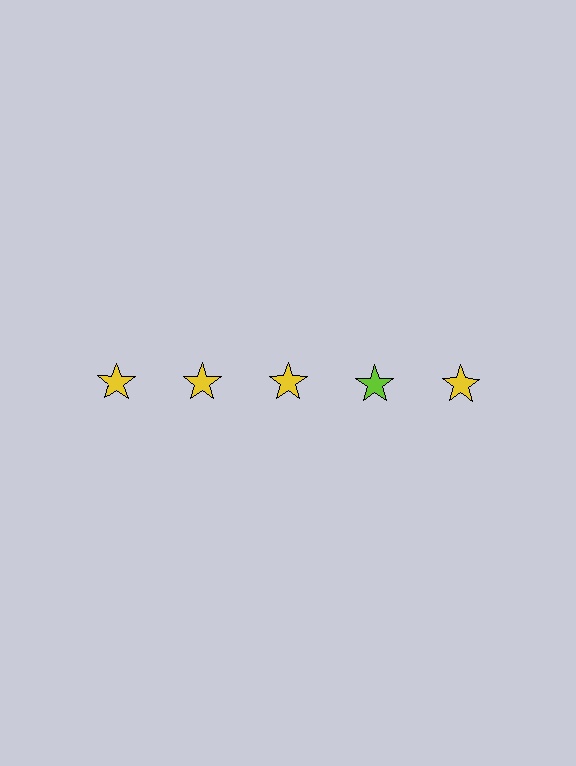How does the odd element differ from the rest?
It has a different color: lime instead of yellow.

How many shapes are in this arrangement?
There are 5 shapes arranged in a grid pattern.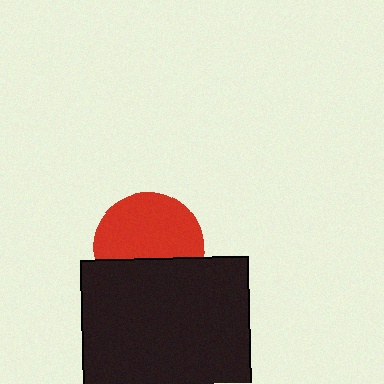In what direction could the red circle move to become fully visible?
The red circle could move up. That would shift it out from behind the black rectangle entirely.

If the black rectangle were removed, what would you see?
You would see the complete red circle.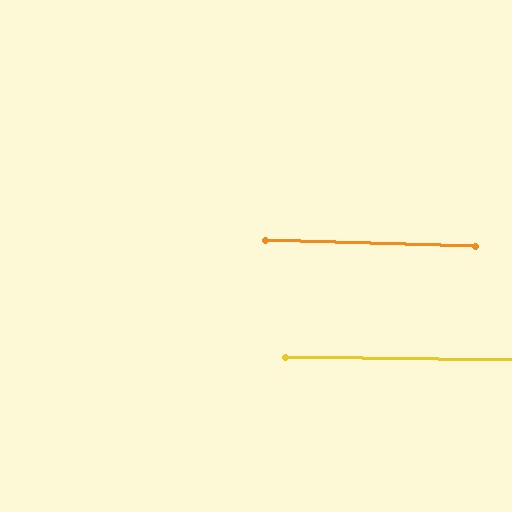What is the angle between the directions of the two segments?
Approximately 1 degree.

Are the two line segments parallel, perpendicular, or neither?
Parallel — their directions differ by only 0.7°.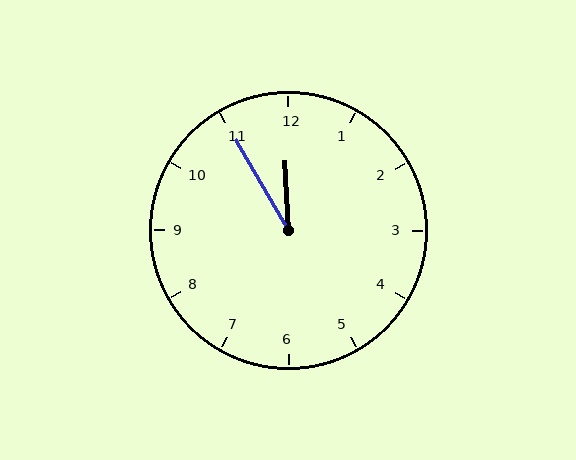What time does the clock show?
11:55.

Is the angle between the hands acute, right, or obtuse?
It is acute.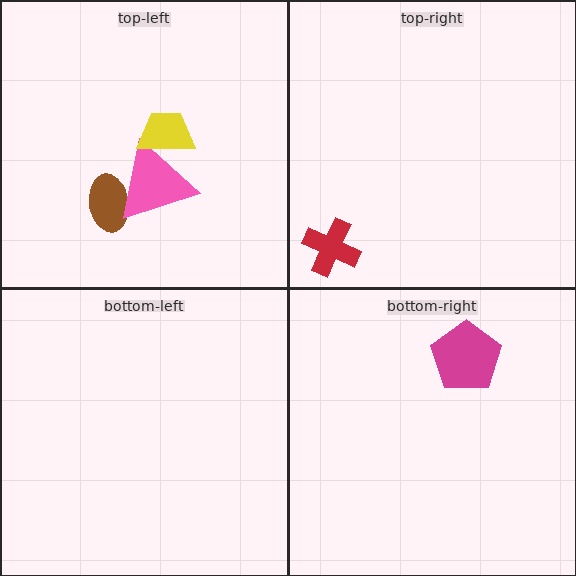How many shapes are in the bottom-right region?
1.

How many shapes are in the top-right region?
1.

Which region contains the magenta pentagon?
The bottom-right region.